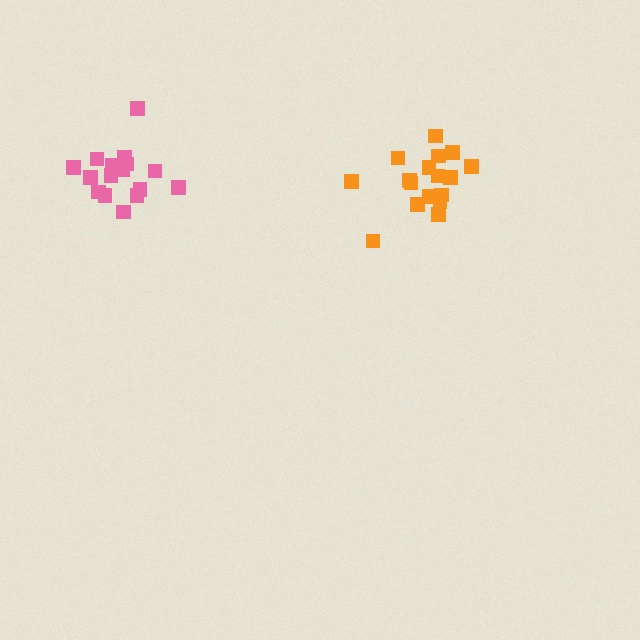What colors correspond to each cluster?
The clusters are colored: pink, orange.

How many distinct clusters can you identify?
There are 2 distinct clusters.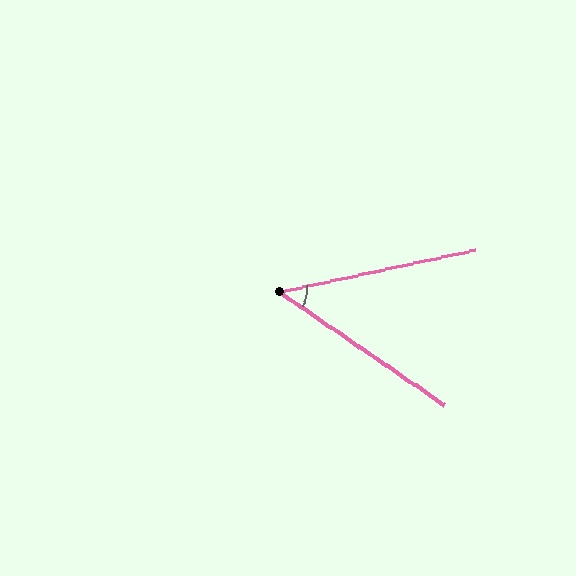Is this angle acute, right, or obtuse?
It is acute.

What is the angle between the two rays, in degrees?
Approximately 47 degrees.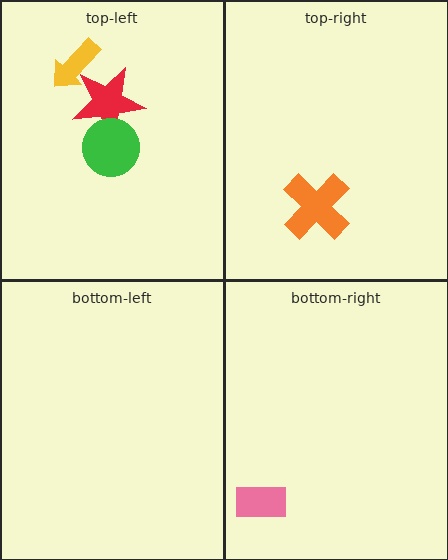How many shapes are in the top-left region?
3.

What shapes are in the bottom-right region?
The pink rectangle.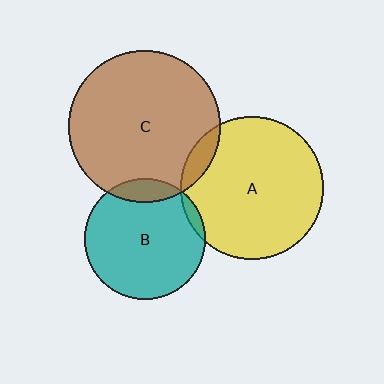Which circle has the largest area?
Circle C (brown).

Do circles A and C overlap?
Yes.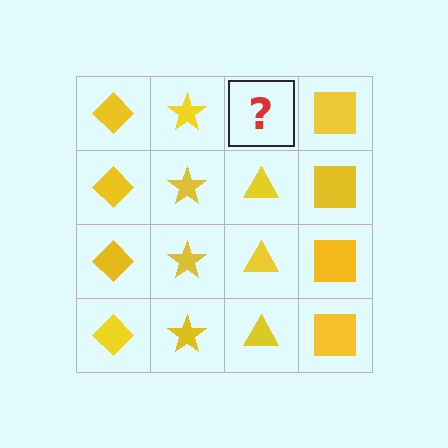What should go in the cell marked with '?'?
The missing cell should contain a yellow triangle.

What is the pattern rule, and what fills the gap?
The rule is that each column has a consistent shape. The gap should be filled with a yellow triangle.